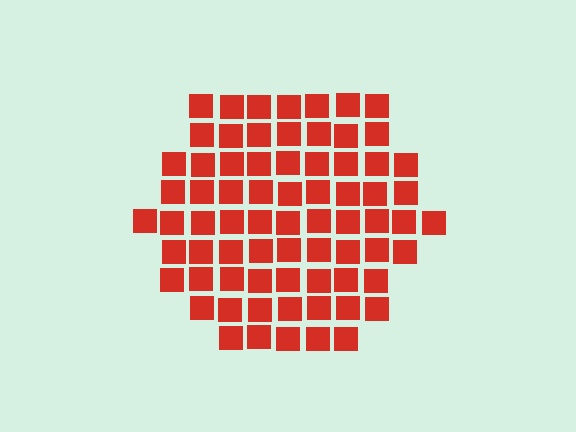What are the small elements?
The small elements are squares.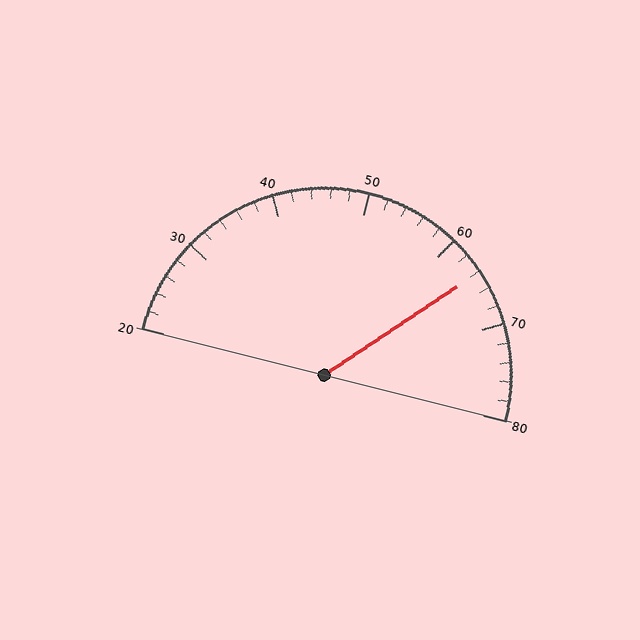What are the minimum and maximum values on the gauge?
The gauge ranges from 20 to 80.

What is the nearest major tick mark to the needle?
The nearest major tick mark is 60.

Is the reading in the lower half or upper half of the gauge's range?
The reading is in the upper half of the range (20 to 80).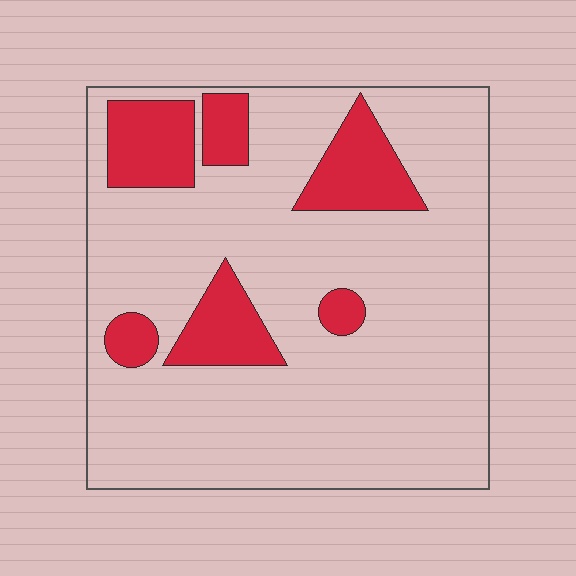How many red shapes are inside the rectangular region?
6.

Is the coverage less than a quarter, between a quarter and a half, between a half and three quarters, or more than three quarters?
Less than a quarter.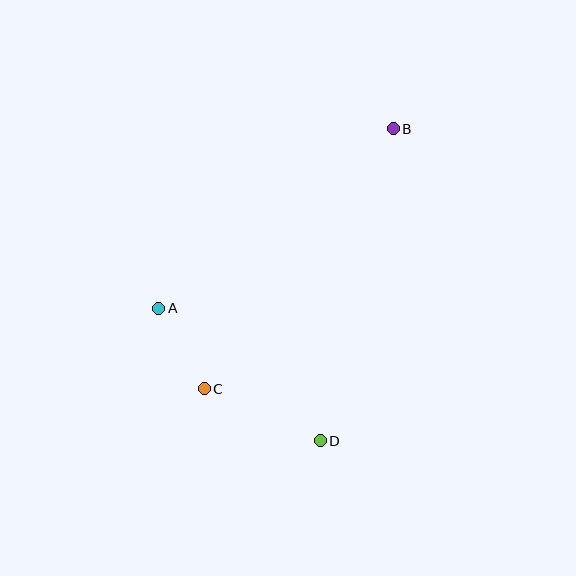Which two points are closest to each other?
Points A and C are closest to each other.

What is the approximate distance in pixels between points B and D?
The distance between B and D is approximately 321 pixels.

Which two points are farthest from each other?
Points B and C are farthest from each other.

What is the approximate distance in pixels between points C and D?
The distance between C and D is approximately 127 pixels.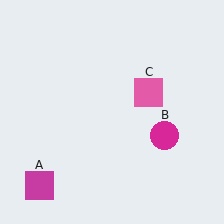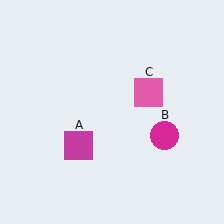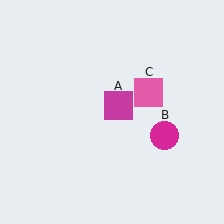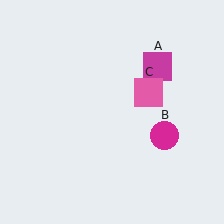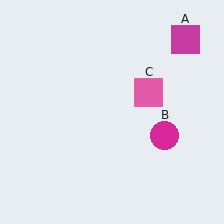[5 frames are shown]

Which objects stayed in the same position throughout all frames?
Magenta circle (object B) and pink square (object C) remained stationary.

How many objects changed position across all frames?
1 object changed position: magenta square (object A).